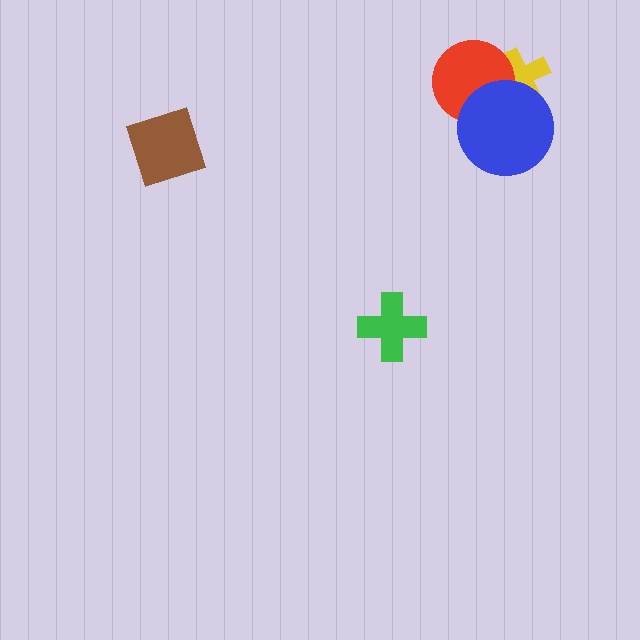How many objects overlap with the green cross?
0 objects overlap with the green cross.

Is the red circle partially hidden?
Yes, it is partially covered by another shape.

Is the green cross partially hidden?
No, no other shape covers it.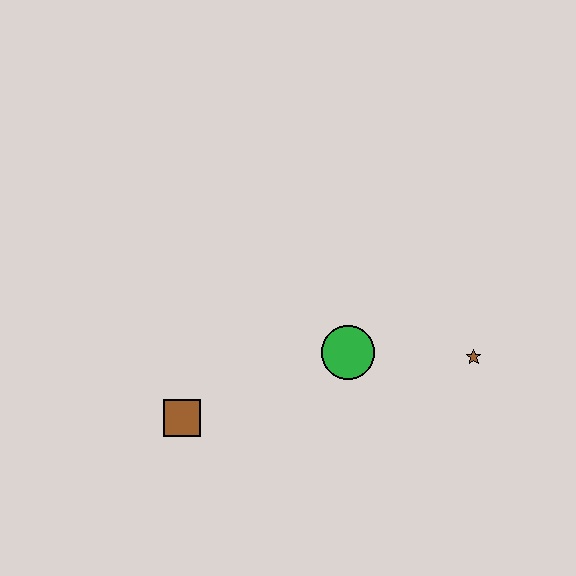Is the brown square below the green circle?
Yes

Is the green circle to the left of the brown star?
Yes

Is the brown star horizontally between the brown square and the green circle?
No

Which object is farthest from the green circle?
The brown square is farthest from the green circle.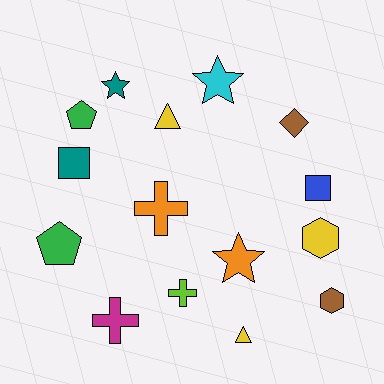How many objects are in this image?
There are 15 objects.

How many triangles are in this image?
There are 2 triangles.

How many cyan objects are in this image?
There is 1 cyan object.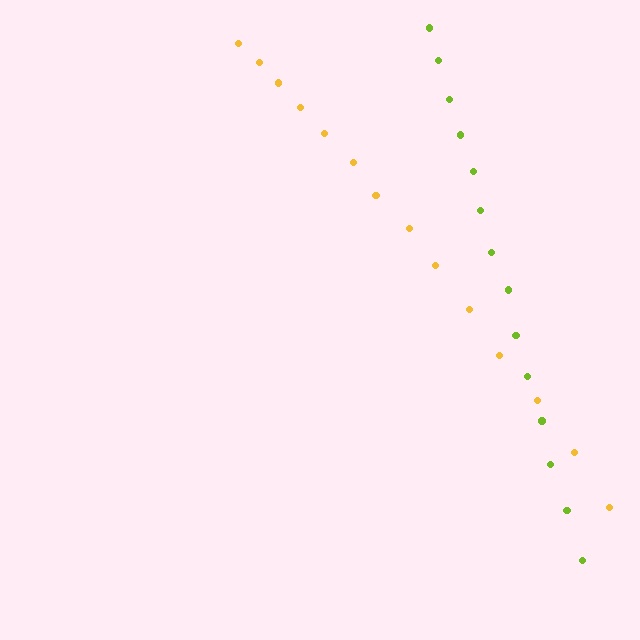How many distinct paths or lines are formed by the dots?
There are 2 distinct paths.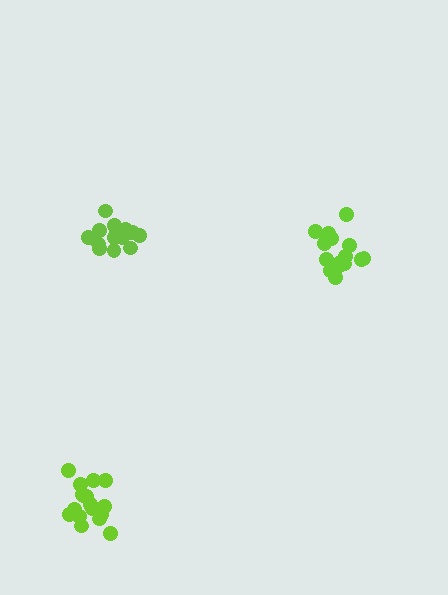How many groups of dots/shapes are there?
There are 3 groups.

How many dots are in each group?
Group 1: 16 dots, Group 2: 18 dots, Group 3: 17 dots (51 total).